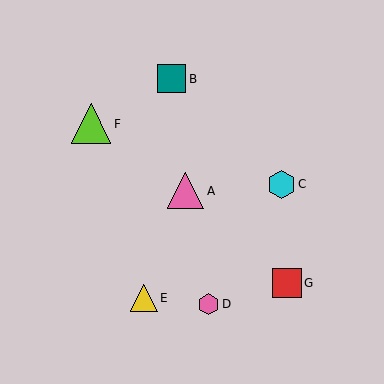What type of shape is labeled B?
Shape B is a teal square.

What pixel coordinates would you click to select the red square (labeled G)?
Click at (287, 283) to select the red square G.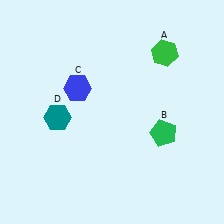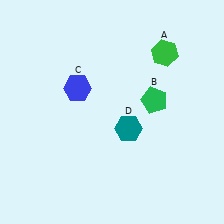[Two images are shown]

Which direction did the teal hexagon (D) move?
The teal hexagon (D) moved right.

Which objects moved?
The objects that moved are: the green pentagon (B), the teal hexagon (D).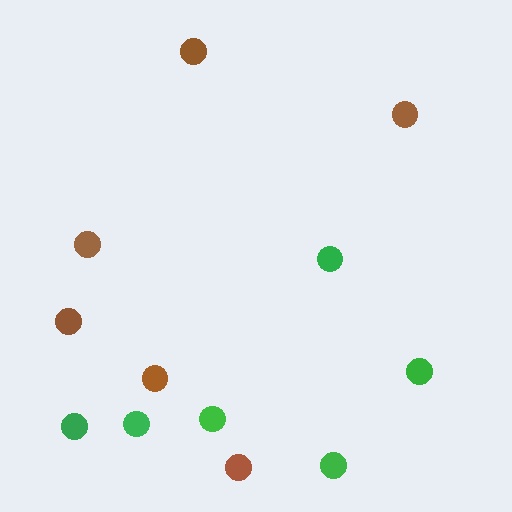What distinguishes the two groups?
There are 2 groups: one group of green circles (6) and one group of brown circles (6).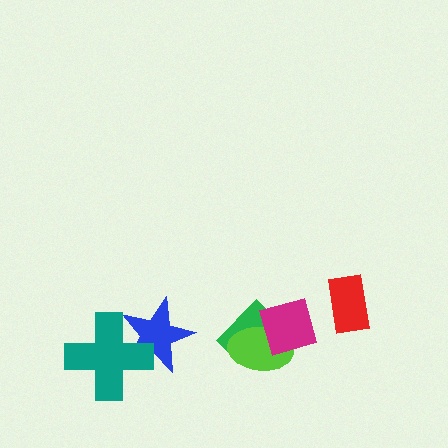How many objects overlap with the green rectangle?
2 objects overlap with the green rectangle.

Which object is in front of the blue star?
The teal cross is in front of the blue star.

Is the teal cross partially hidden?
No, no other shape covers it.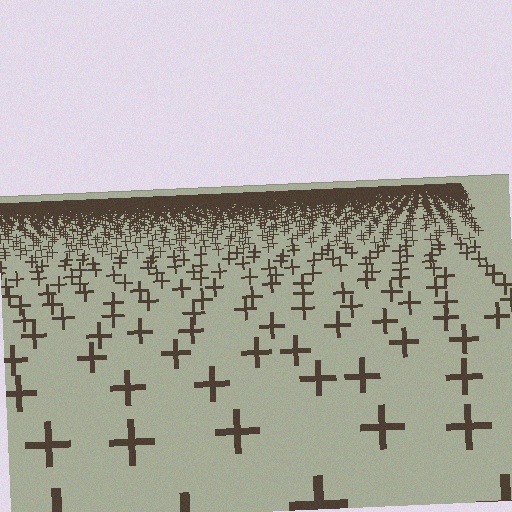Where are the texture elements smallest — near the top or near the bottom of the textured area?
Near the top.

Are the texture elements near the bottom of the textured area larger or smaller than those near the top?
Larger. Near the bottom, elements are closer to the viewer and appear at a bigger on-screen size.